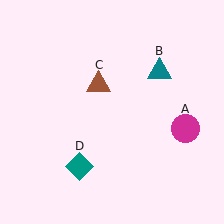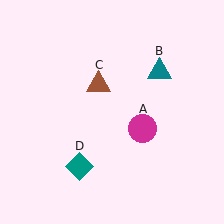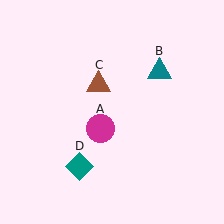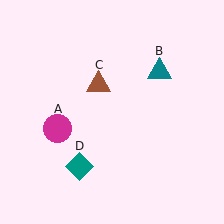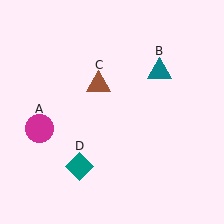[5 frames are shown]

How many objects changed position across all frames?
1 object changed position: magenta circle (object A).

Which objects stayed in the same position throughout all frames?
Teal triangle (object B) and brown triangle (object C) and teal diamond (object D) remained stationary.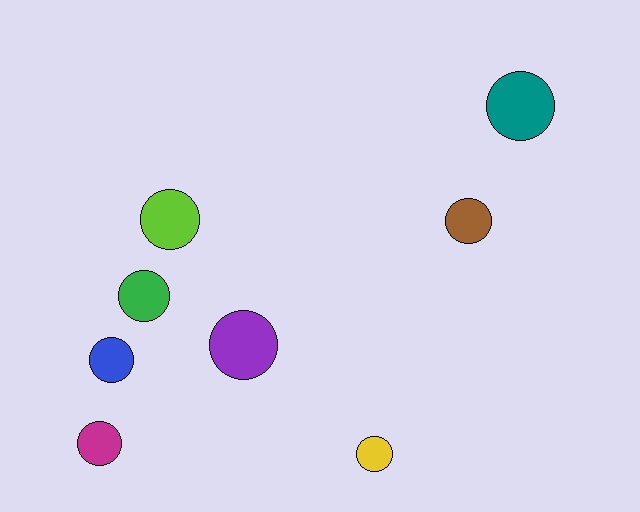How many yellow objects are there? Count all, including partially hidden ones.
There is 1 yellow object.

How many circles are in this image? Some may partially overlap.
There are 8 circles.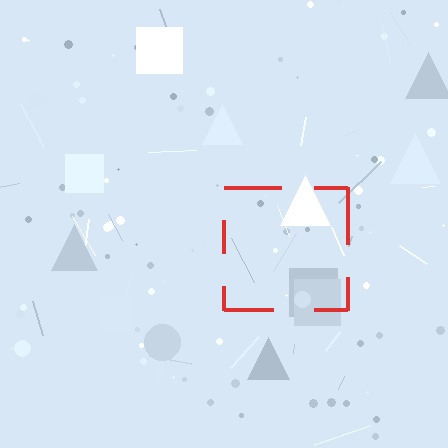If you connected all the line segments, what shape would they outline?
They would outline a square.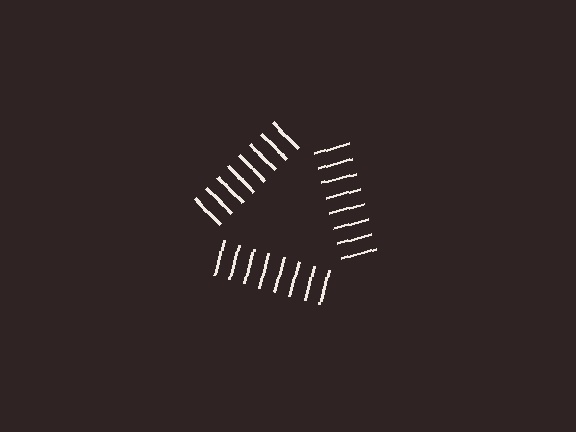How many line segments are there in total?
24 — 8 along each of the 3 edges.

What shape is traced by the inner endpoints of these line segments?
An illusory triangle — the line segments terminate on its edges but no continuous stroke is drawn.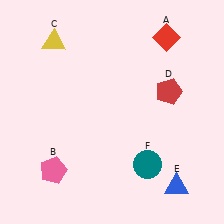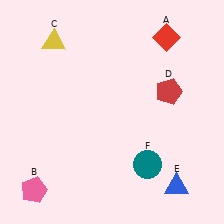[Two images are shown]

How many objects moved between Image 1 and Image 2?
1 object moved between the two images.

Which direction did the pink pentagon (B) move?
The pink pentagon (B) moved down.